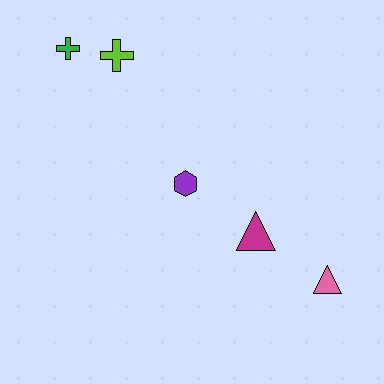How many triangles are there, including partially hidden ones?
There are 2 triangles.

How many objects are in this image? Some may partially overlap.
There are 5 objects.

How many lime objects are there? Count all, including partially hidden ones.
There is 1 lime object.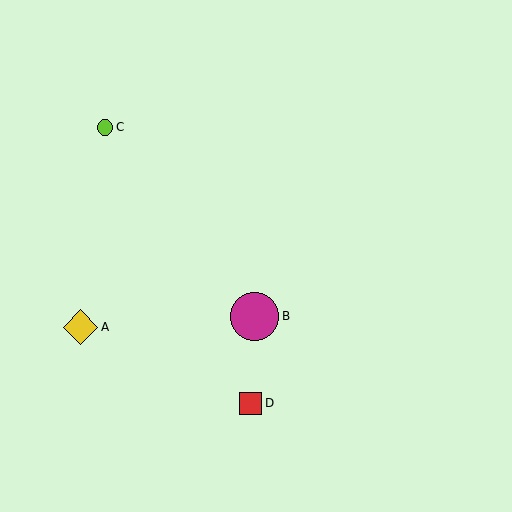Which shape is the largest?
The magenta circle (labeled B) is the largest.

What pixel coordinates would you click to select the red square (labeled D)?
Click at (250, 403) to select the red square D.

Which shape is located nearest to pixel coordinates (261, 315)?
The magenta circle (labeled B) at (254, 316) is nearest to that location.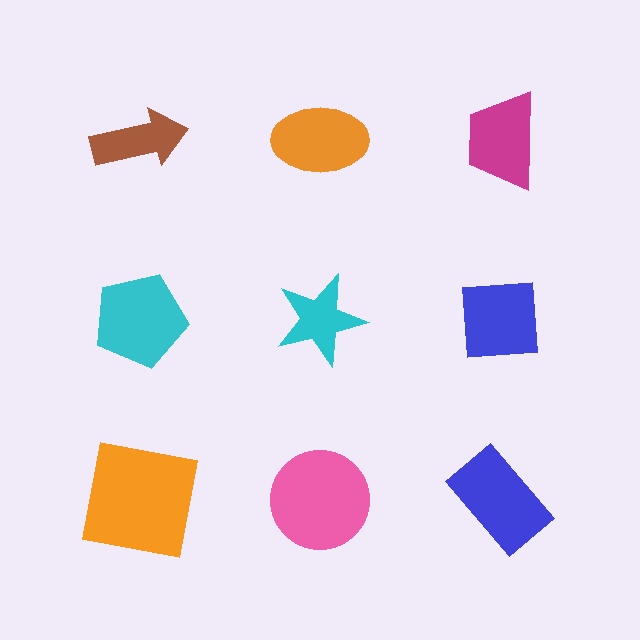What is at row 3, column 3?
A blue rectangle.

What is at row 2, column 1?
A cyan pentagon.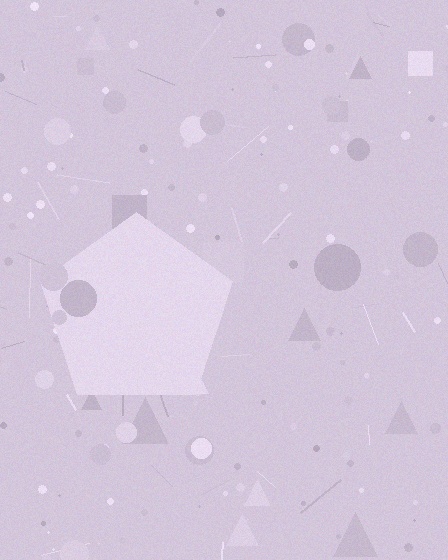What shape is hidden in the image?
A pentagon is hidden in the image.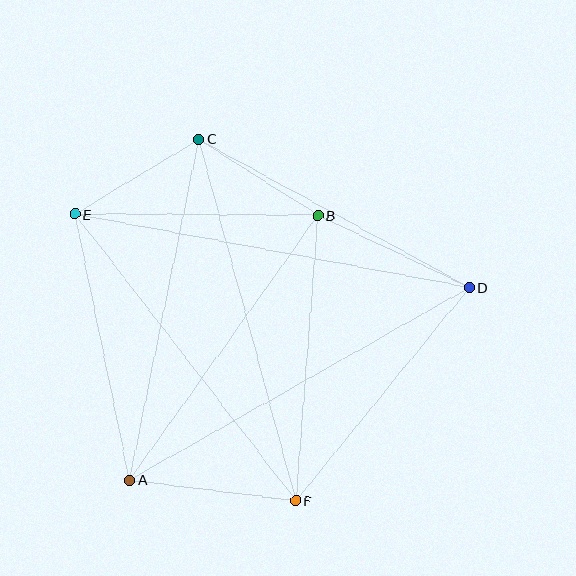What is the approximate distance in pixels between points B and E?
The distance between B and E is approximately 243 pixels.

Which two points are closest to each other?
Points B and C are closest to each other.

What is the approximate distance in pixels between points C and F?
The distance between C and F is approximately 374 pixels.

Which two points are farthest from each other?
Points D and E are farthest from each other.